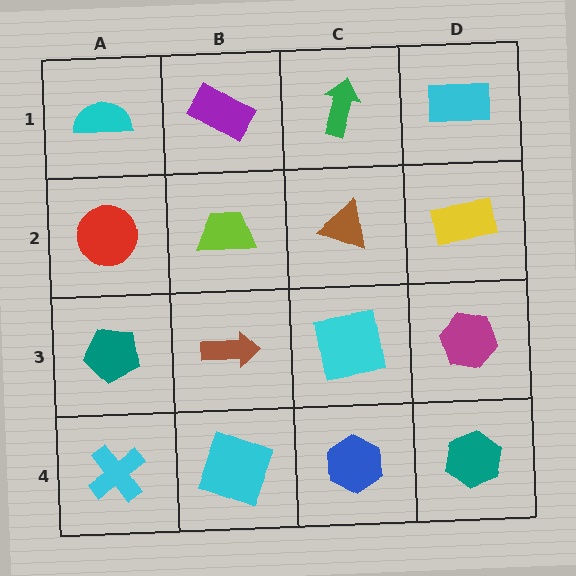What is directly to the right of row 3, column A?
A brown arrow.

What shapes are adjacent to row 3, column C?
A brown triangle (row 2, column C), a blue hexagon (row 4, column C), a brown arrow (row 3, column B), a magenta hexagon (row 3, column D).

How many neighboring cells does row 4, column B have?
3.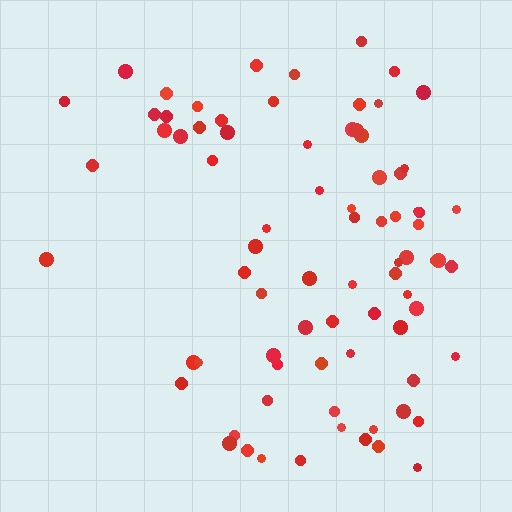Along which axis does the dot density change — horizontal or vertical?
Horizontal.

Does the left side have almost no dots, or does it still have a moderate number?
Still a moderate number, just noticeably fewer than the right.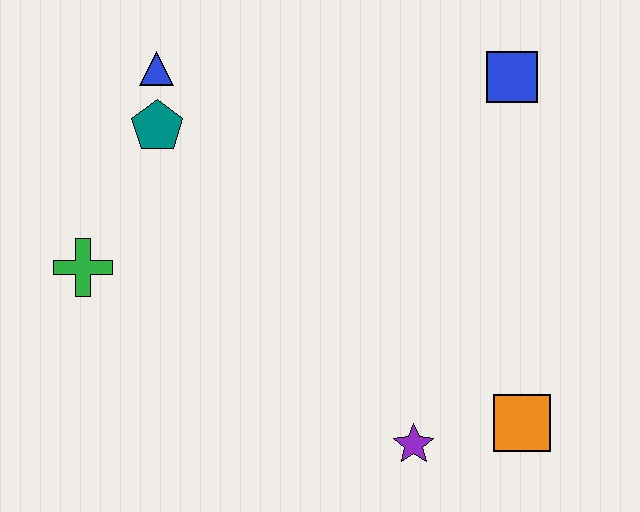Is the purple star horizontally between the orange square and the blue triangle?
Yes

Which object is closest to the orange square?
The purple star is closest to the orange square.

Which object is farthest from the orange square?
The blue triangle is farthest from the orange square.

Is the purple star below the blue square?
Yes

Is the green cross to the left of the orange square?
Yes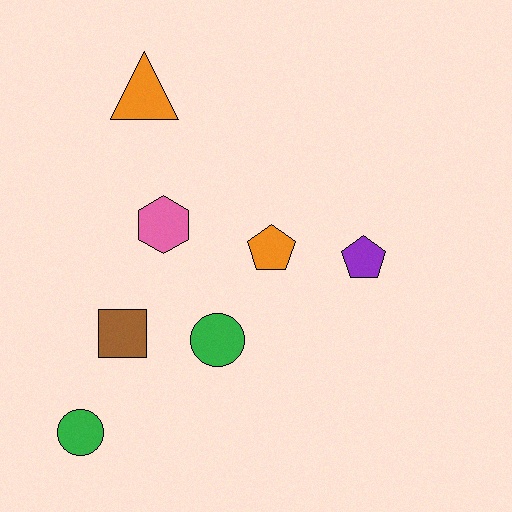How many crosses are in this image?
There are no crosses.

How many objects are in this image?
There are 7 objects.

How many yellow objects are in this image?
There are no yellow objects.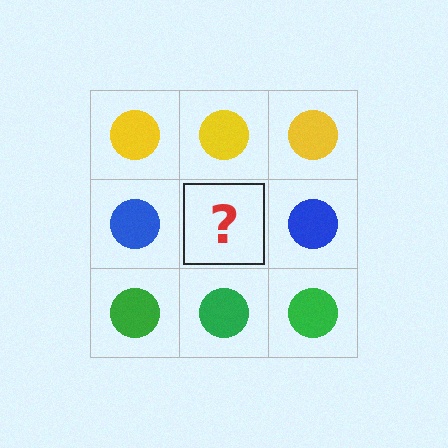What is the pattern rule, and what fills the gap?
The rule is that each row has a consistent color. The gap should be filled with a blue circle.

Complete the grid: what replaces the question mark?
The question mark should be replaced with a blue circle.